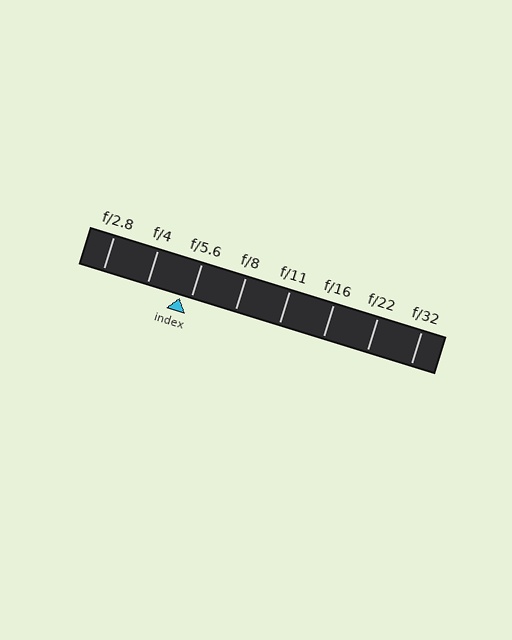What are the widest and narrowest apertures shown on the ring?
The widest aperture shown is f/2.8 and the narrowest is f/32.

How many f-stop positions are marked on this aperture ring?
There are 8 f-stop positions marked.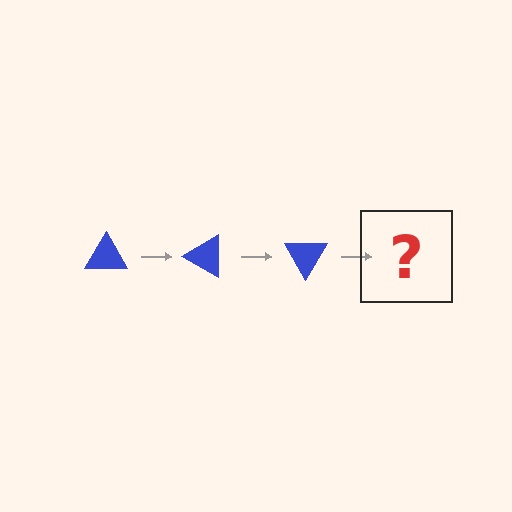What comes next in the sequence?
The next element should be a blue triangle rotated 90 degrees.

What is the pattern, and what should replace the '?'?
The pattern is that the triangle rotates 30 degrees each step. The '?' should be a blue triangle rotated 90 degrees.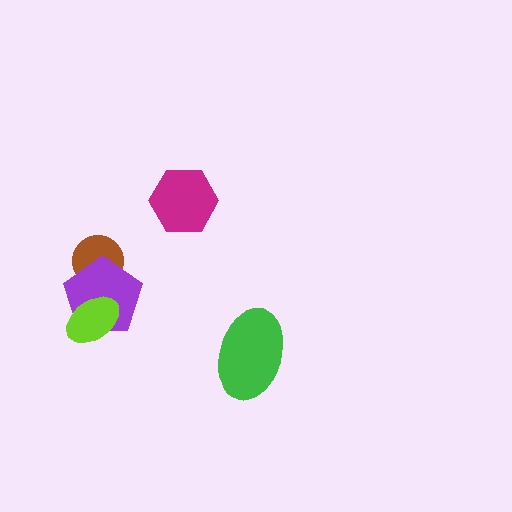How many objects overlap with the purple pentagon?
2 objects overlap with the purple pentagon.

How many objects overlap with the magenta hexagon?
0 objects overlap with the magenta hexagon.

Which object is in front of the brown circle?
The purple pentagon is in front of the brown circle.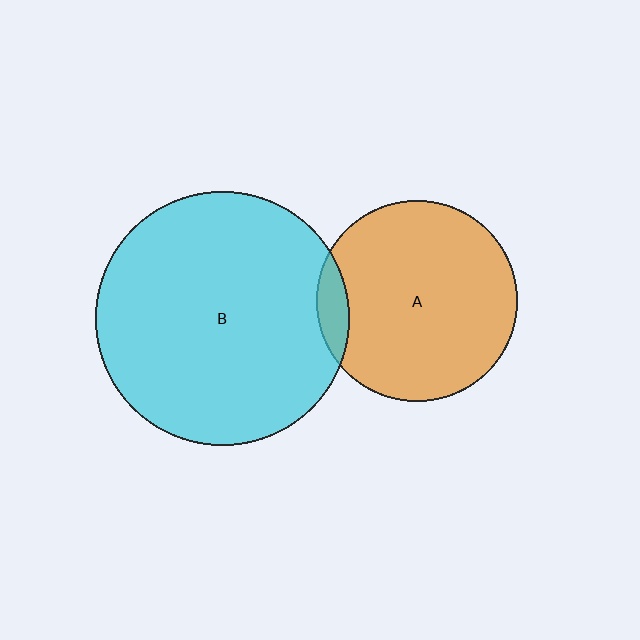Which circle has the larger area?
Circle B (cyan).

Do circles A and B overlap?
Yes.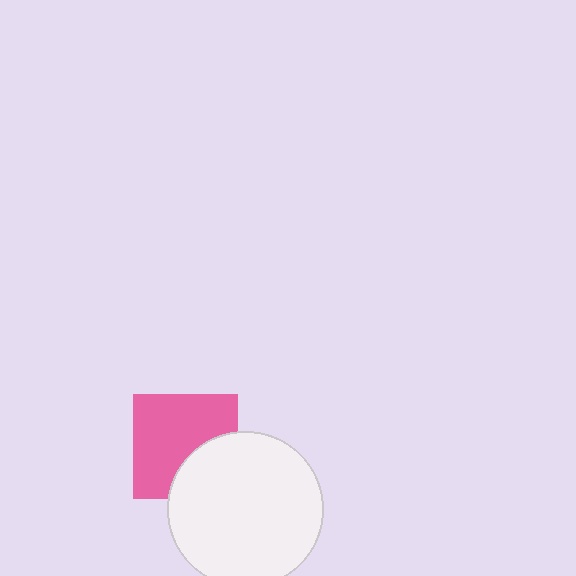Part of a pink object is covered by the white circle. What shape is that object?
It is a square.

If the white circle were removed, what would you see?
You would see the complete pink square.